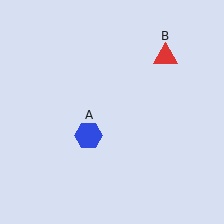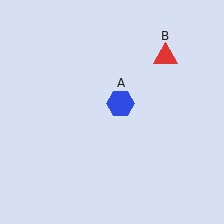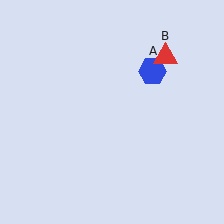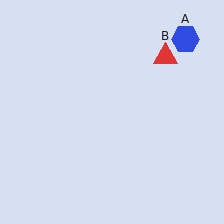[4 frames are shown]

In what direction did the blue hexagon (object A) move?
The blue hexagon (object A) moved up and to the right.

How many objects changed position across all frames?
1 object changed position: blue hexagon (object A).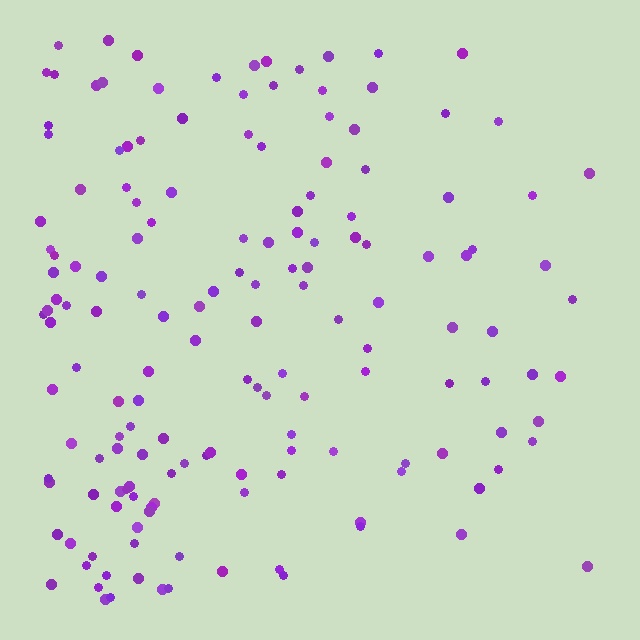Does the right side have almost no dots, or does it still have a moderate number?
Still a moderate number, just noticeably fewer than the left.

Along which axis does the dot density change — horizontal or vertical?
Horizontal.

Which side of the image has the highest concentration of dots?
The left.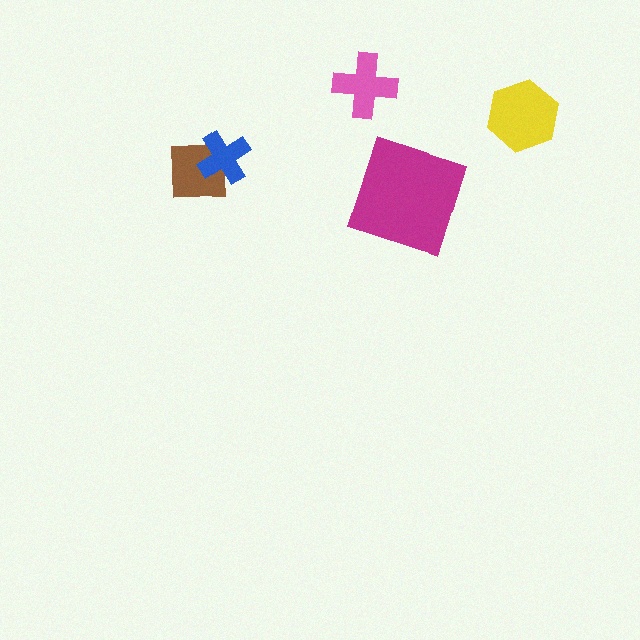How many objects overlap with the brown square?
1 object overlaps with the brown square.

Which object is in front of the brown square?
The blue cross is in front of the brown square.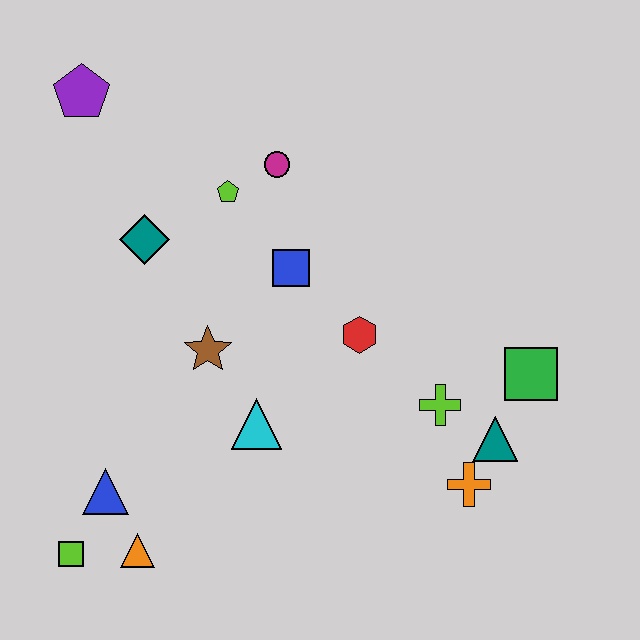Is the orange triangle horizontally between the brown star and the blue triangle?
Yes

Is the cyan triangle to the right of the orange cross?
No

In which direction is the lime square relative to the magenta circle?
The lime square is below the magenta circle.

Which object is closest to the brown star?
The cyan triangle is closest to the brown star.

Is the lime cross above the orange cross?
Yes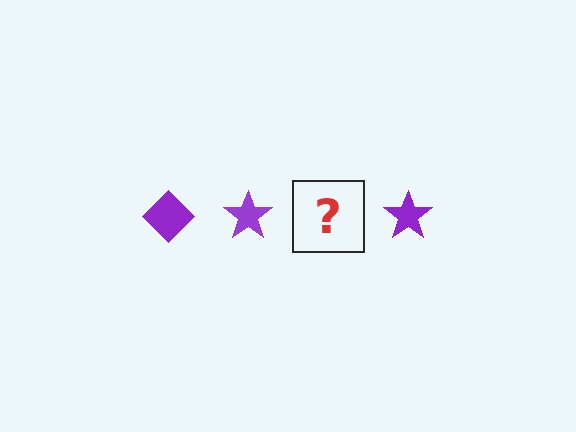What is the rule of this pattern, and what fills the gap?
The rule is that the pattern cycles through diamond, star shapes in purple. The gap should be filled with a purple diamond.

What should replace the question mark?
The question mark should be replaced with a purple diamond.